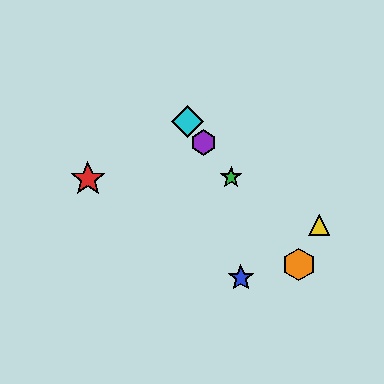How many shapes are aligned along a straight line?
4 shapes (the green star, the purple hexagon, the orange hexagon, the cyan diamond) are aligned along a straight line.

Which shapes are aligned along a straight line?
The green star, the purple hexagon, the orange hexagon, the cyan diamond are aligned along a straight line.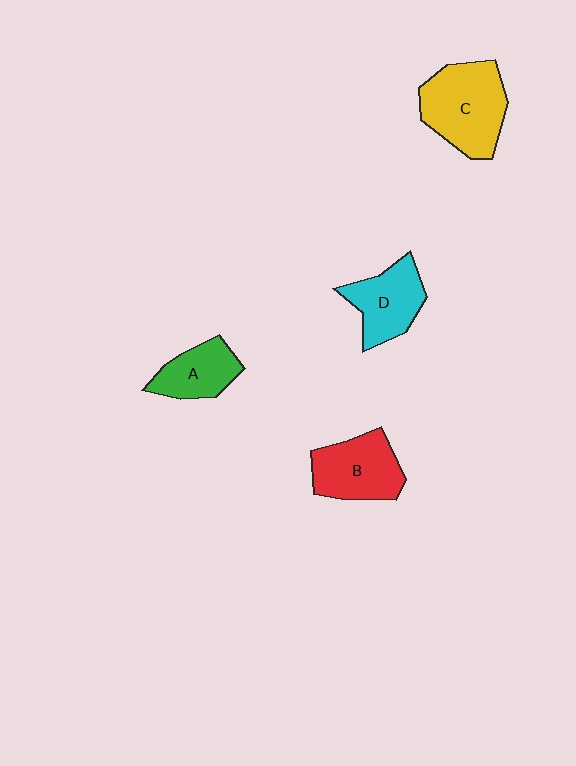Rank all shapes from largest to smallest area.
From largest to smallest: C (yellow), B (red), D (cyan), A (green).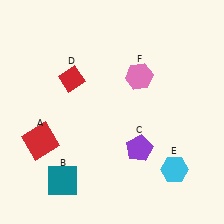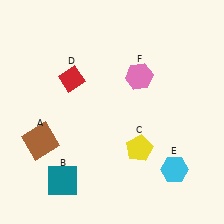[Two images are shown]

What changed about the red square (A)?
In Image 1, A is red. In Image 2, it changed to brown.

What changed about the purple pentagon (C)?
In Image 1, C is purple. In Image 2, it changed to yellow.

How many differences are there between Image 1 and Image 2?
There are 2 differences between the two images.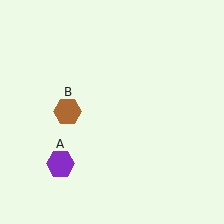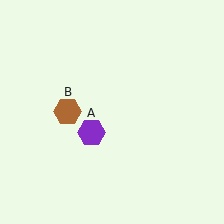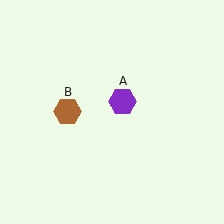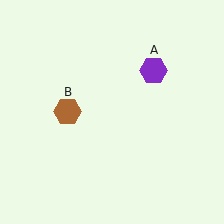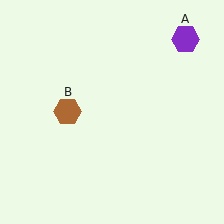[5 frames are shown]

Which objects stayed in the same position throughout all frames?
Brown hexagon (object B) remained stationary.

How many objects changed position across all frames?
1 object changed position: purple hexagon (object A).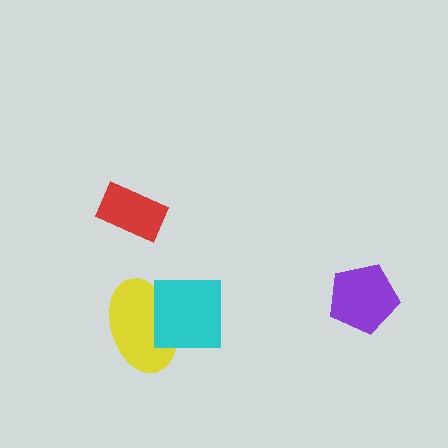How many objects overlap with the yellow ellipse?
1 object overlaps with the yellow ellipse.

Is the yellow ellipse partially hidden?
Yes, it is partially covered by another shape.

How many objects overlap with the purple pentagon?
0 objects overlap with the purple pentagon.